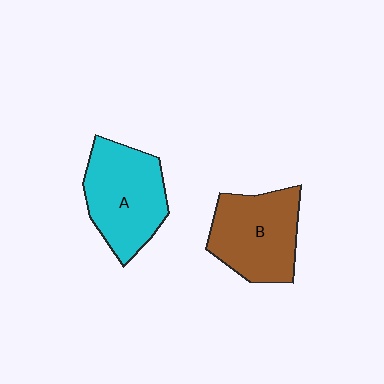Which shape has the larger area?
Shape A (cyan).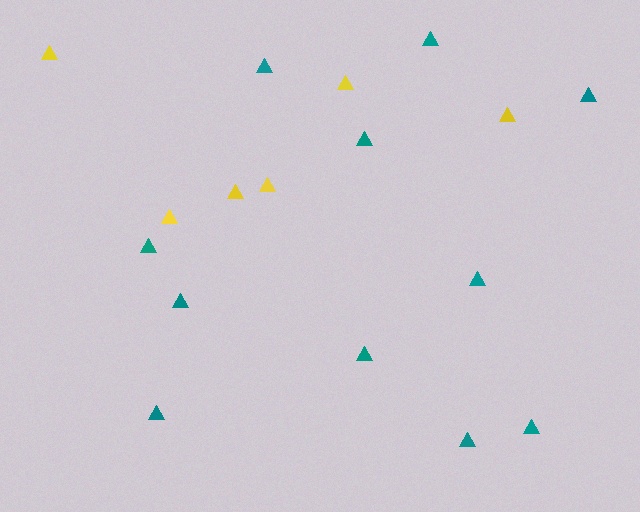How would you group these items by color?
There are 2 groups: one group of teal triangles (11) and one group of yellow triangles (6).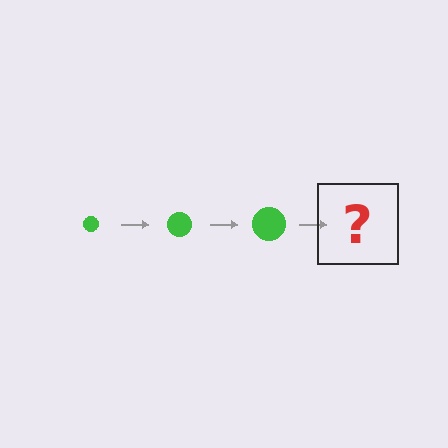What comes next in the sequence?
The next element should be a green circle, larger than the previous one.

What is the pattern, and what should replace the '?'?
The pattern is that the circle gets progressively larger each step. The '?' should be a green circle, larger than the previous one.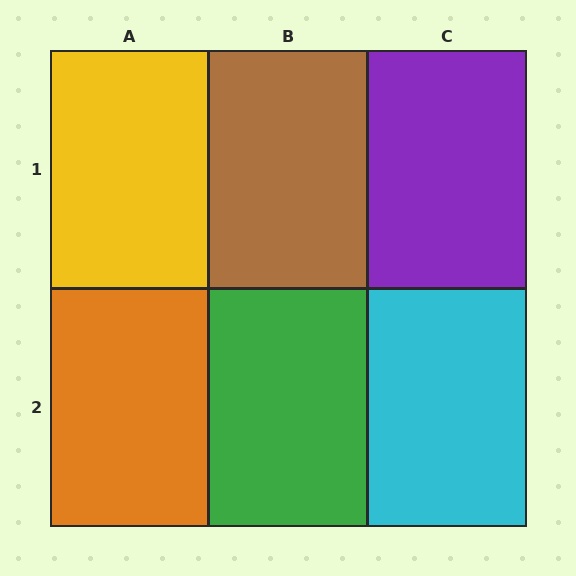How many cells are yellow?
1 cell is yellow.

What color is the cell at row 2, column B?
Green.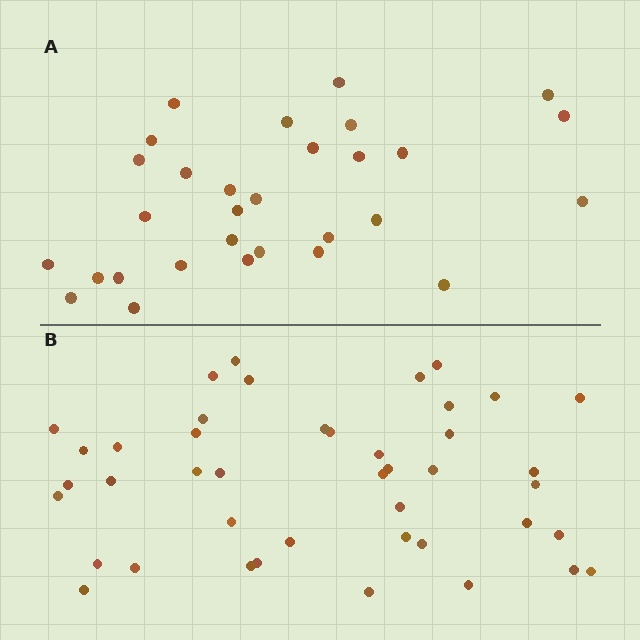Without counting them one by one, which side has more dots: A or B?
Region B (the bottom region) has more dots.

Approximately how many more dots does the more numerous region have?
Region B has approximately 15 more dots than region A.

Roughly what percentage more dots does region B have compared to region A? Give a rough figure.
About 45% more.